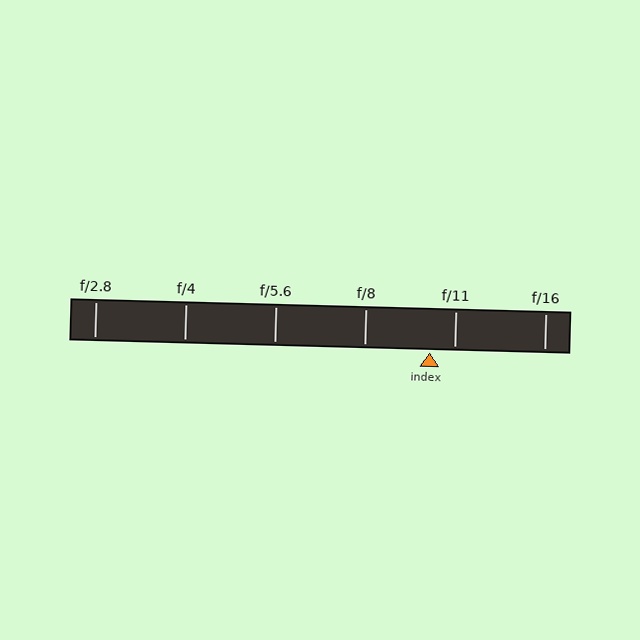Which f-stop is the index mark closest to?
The index mark is closest to f/11.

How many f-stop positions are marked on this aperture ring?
There are 6 f-stop positions marked.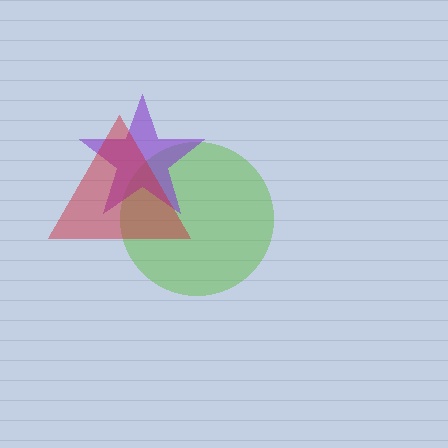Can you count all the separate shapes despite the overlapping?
Yes, there are 3 separate shapes.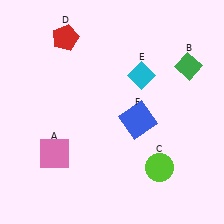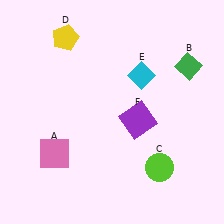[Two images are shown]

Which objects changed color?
D changed from red to yellow. F changed from blue to purple.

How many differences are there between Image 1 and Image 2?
There are 2 differences between the two images.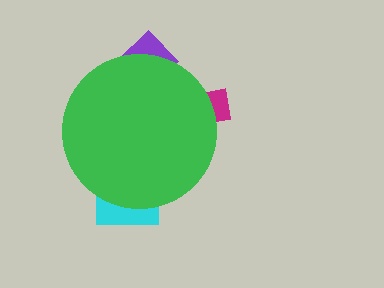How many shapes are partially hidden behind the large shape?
3 shapes are partially hidden.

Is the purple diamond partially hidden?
Yes, the purple diamond is partially hidden behind the green circle.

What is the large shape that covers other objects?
A green circle.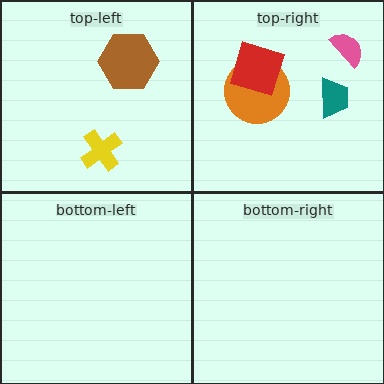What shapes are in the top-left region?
The brown hexagon, the yellow cross.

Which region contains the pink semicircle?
The top-right region.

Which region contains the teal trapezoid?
The top-right region.